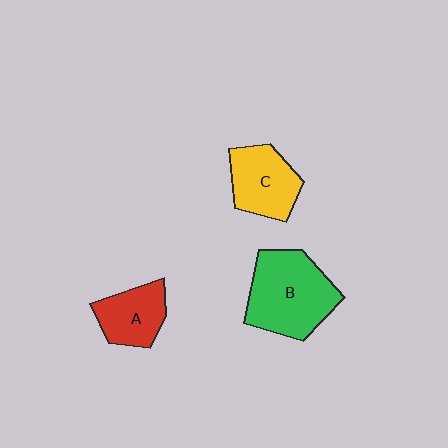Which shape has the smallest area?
Shape A (red).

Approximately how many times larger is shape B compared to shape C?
Approximately 1.5 times.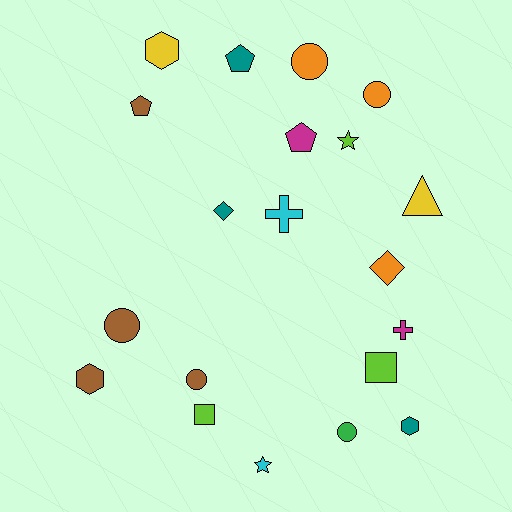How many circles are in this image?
There are 5 circles.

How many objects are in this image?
There are 20 objects.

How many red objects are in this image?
There are no red objects.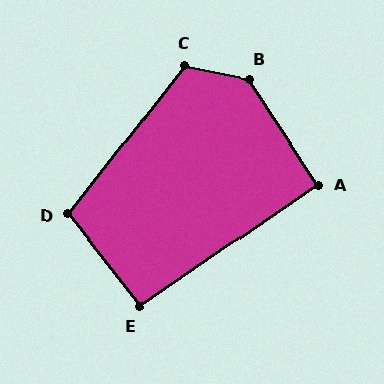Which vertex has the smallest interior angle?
A, at approximately 91 degrees.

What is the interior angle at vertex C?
Approximately 117 degrees (obtuse).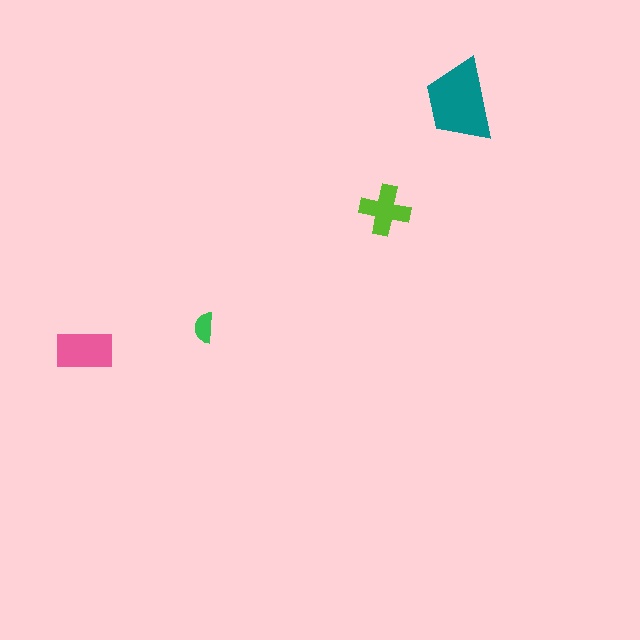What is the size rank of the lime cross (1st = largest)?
3rd.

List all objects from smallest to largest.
The green semicircle, the lime cross, the pink rectangle, the teal trapezoid.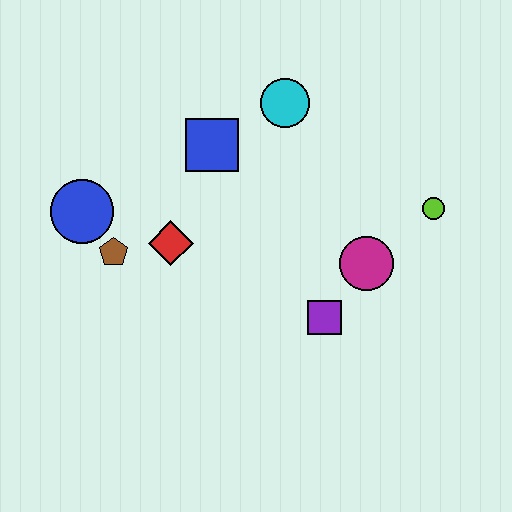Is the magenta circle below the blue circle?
Yes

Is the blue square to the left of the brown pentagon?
No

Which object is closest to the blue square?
The cyan circle is closest to the blue square.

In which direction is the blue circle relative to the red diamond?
The blue circle is to the left of the red diamond.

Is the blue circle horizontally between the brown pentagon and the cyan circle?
No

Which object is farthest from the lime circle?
The blue circle is farthest from the lime circle.